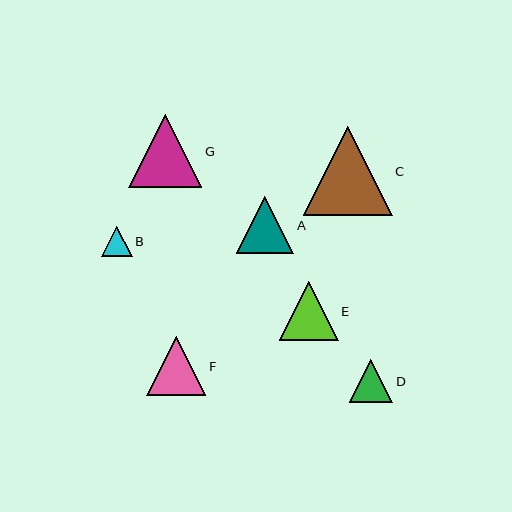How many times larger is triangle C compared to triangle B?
Triangle C is approximately 2.9 times the size of triangle B.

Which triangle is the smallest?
Triangle B is the smallest with a size of approximately 30 pixels.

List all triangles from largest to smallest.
From largest to smallest: C, G, F, E, A, D, B.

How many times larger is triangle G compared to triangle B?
Triangle G is approximately 2.4 times the size of triangle B.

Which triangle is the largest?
Triangle C is the largest with a size of approximately 89 pixels.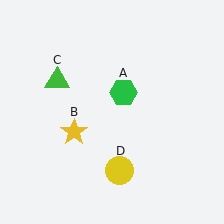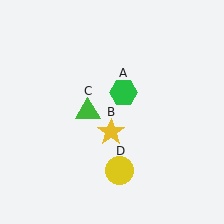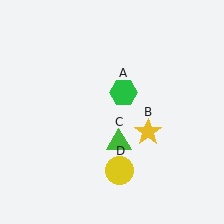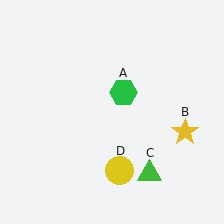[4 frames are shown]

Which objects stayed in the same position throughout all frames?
Green hexagon (object A) and yellow circle (object D) remained stationary.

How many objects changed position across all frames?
2 objects changed position: yellow star (object B), green triangle (object C).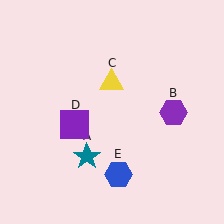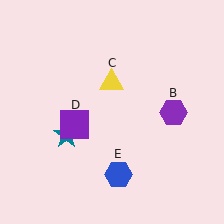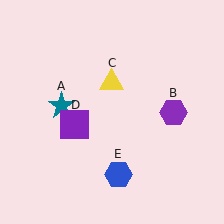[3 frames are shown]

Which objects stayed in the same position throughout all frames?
Purple hexagon (object B) and yellow triangle (object C) and purple square (object D) and blue hexagon (object E) remained stationary.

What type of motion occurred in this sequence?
The teal star (object A) rotated clockwise around the center of the scene.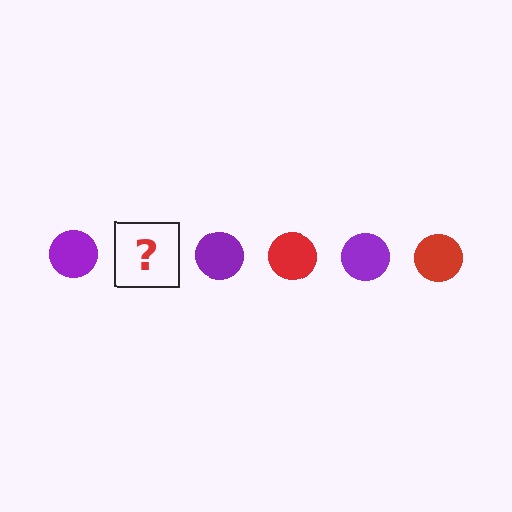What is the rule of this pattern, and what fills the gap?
The rule is that the pattern cycles through purple, red circles. The gap should be filled with a red circle.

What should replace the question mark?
The question mark should be replaced with a red circle.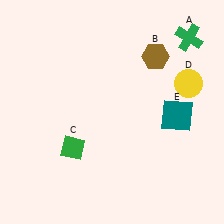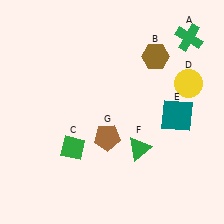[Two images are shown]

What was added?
A green triangle (F), a brown pentagon (G) were added in Image 2.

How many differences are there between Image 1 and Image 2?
There are 2 differences between the two images.